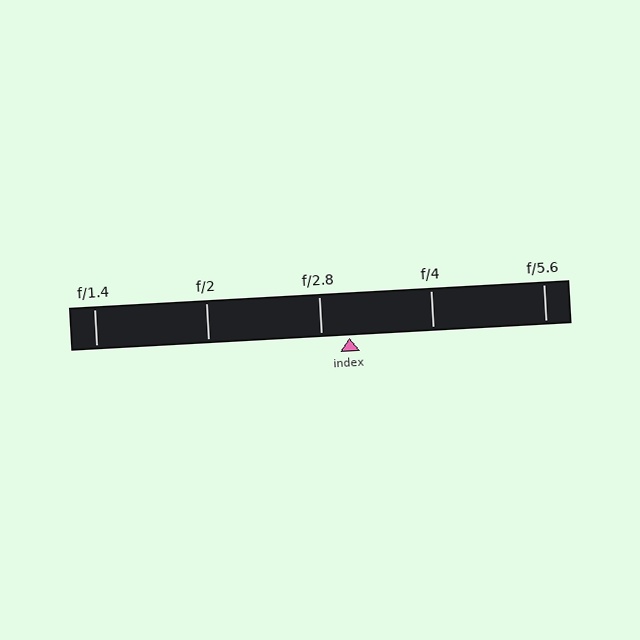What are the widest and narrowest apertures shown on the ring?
The widest aperture shown is f/1.4 and the narrowest is f/5.6.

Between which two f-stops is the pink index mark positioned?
The index mark is between f/2.8 and f/4.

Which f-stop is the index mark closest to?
The index mark is closest to f/2.8.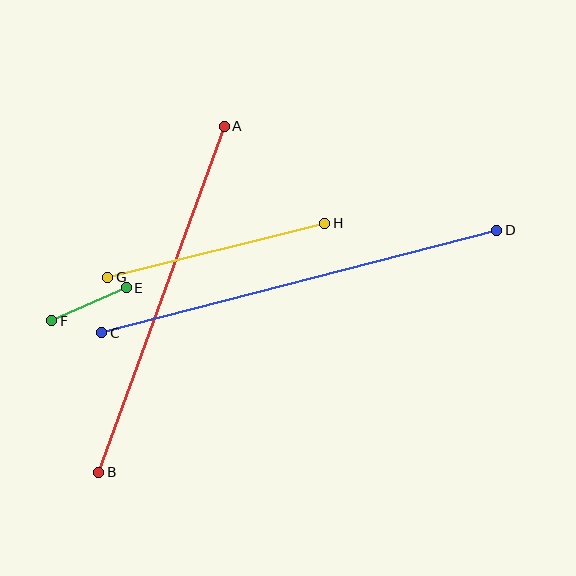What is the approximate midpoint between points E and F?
The midpoint is at approximately (89, 304) pixels.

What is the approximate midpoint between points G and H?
The midpoint is at approximately (216, 250) pixels.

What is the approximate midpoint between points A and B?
The midpoint is at approximately (162, 299) pixels.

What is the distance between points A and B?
The distance is approximately 368 pixels.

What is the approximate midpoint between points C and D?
The midpoint is at approximately (299, 281) pixels.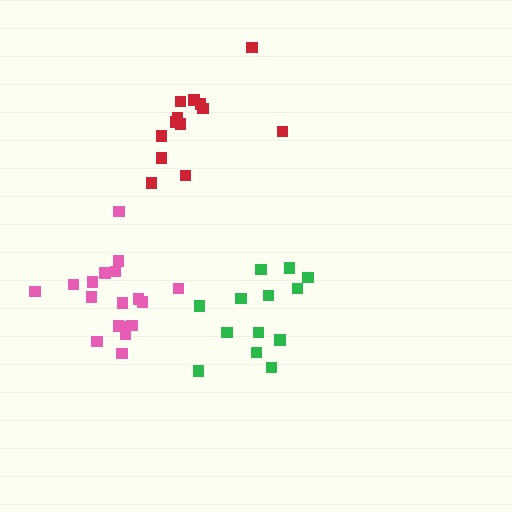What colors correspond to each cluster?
The clusters are colored: pink, green, red.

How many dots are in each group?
Group 1: 18 dots, Group 2: 13 dots, Group 3: 13 dots (44 total).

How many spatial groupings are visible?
There are 3 spatial groupings.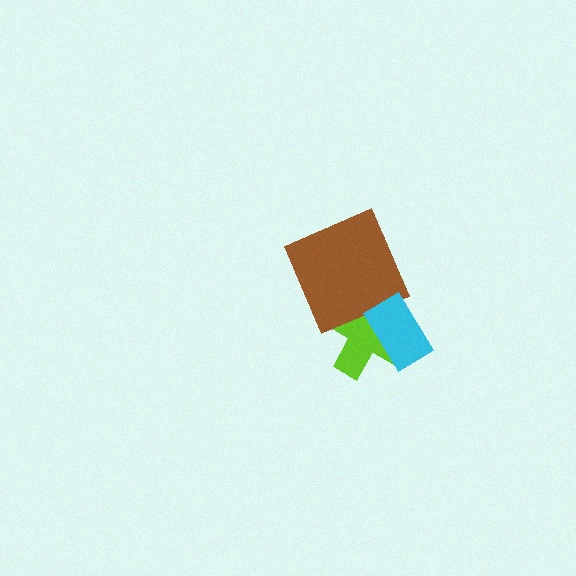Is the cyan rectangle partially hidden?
No, no other shape covers it.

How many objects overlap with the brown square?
1 object overlaps with the brown square.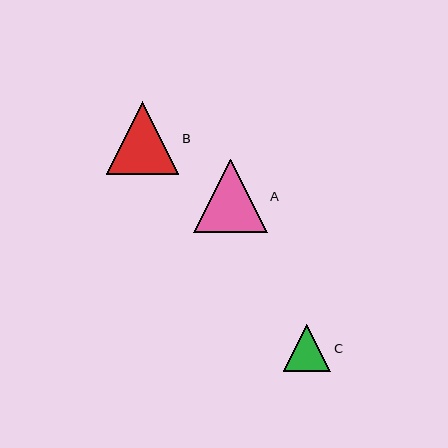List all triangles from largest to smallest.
From largest to smallest: A, B, C.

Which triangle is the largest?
Triangle A is the largest with a size of approximately 73 pixels.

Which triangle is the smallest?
Triangle C is the smallest with a size of approximately 48 pixels.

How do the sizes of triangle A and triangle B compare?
Triangle A and triangle B are approximately the same size.